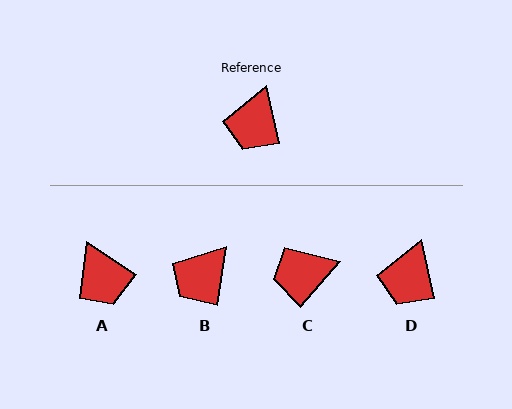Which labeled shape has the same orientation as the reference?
D.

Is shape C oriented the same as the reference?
No, it is off by about 54 degrees.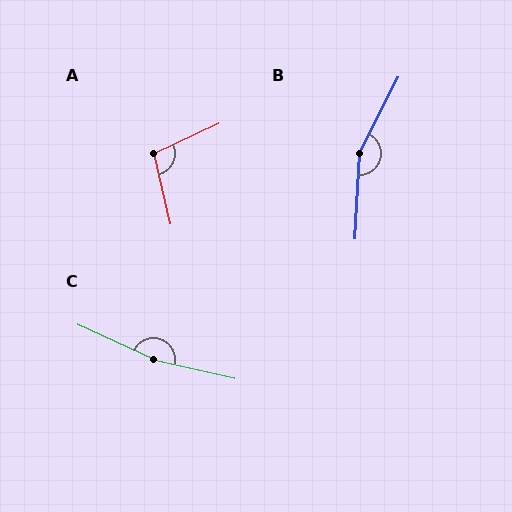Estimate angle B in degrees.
Approximately 156 degrees.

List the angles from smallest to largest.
A (102°), B (156°), C (169°).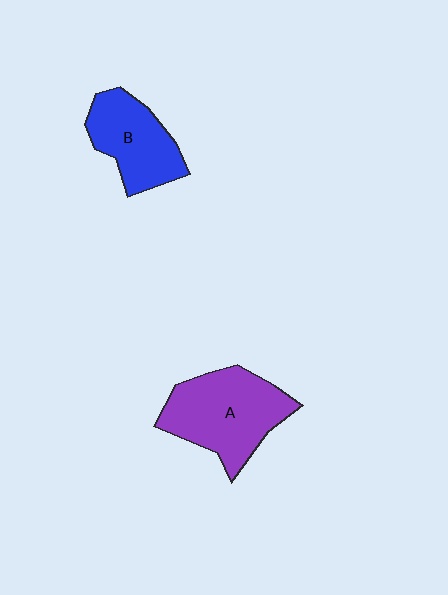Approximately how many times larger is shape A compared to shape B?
Approximately 1.4 times.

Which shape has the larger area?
Shape A (purple).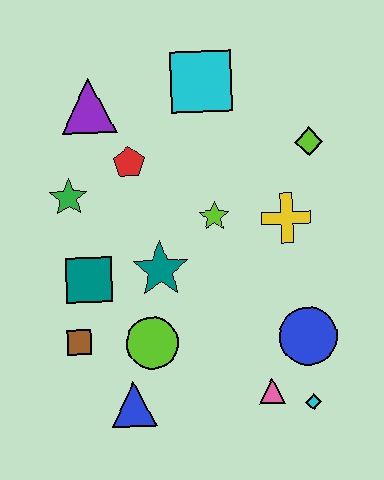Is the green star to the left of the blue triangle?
Yes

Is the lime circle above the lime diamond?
No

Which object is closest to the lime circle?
The blue triangle is closest to the lime circle.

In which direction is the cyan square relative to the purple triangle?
The cyan square is to the right of the purple triangle.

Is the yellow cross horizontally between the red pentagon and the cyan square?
No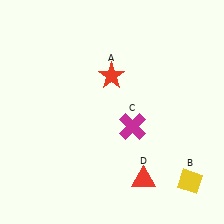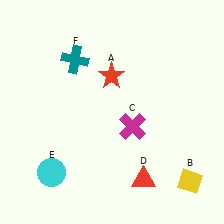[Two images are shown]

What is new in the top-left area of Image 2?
A teal cross (F) was added in the top-left area of Image 2.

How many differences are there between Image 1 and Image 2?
There are 2 differences between the two images.